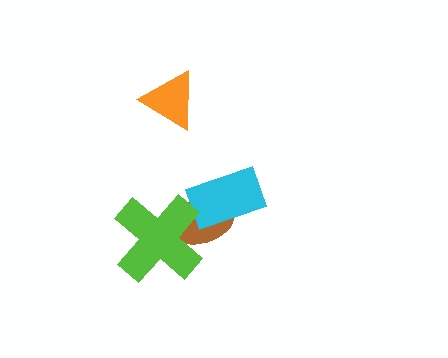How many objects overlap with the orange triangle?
0 objects overlap with the orange triangle.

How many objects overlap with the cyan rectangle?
1 object overlaps with the cyan rectangle.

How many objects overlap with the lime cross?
1 object overlaps with the lime cross.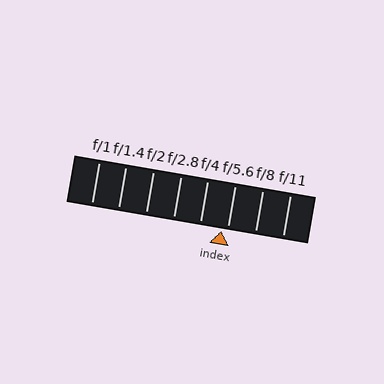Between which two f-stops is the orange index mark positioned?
The index mark is between f/4 and f/5.6.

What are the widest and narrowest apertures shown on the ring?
The widest aperture shown is f/1 and the narrowest is f/11.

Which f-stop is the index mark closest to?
The index mark is closest to f/5.6.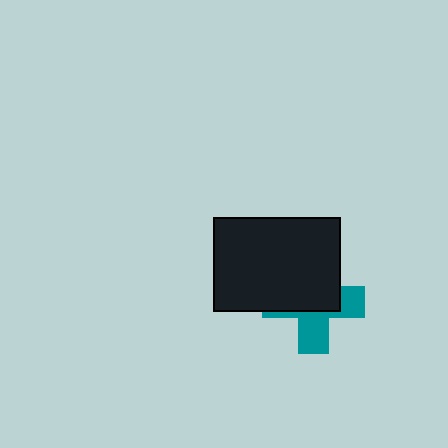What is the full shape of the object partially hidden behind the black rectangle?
The partially hidden object is a teal cross.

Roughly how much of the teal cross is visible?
A small part of it is visible (roughly 43%).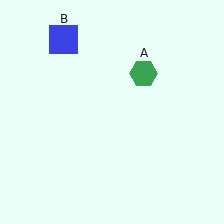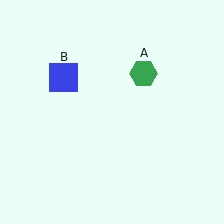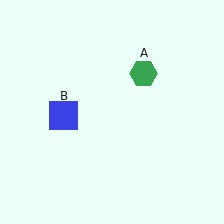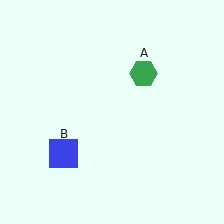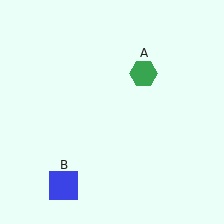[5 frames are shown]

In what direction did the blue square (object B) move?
The blue square (object B) moved down.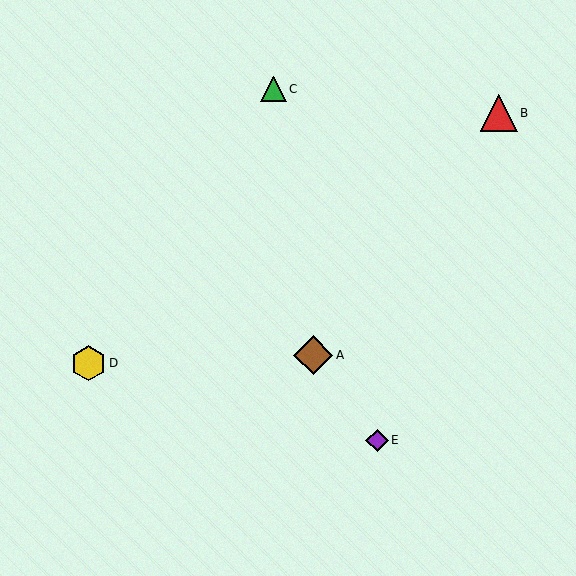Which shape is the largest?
The brown diamond (labeled A) is the largest.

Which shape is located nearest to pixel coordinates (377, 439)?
The purple diamond (labeled E) at (377, 440) is nearest to that location.